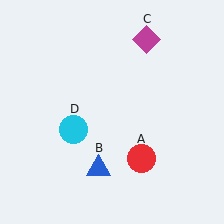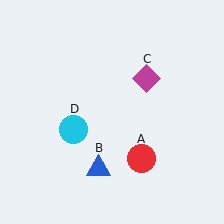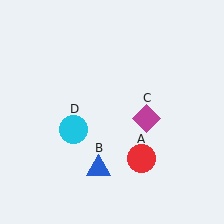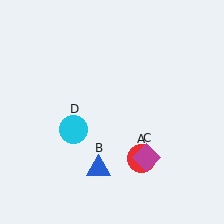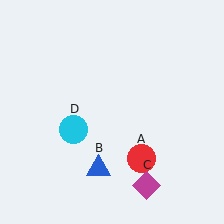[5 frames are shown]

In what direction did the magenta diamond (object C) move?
The magenta diamond (object C) moved down.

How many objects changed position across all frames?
1 object changed position: magenta diamond (object C).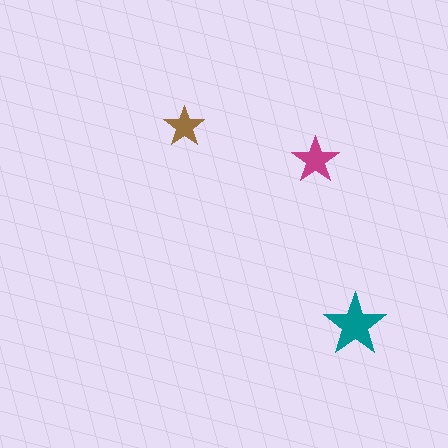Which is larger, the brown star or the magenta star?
The magenta one.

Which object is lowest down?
The teal star is bottommost.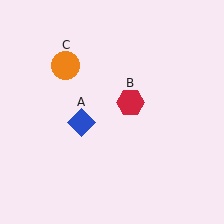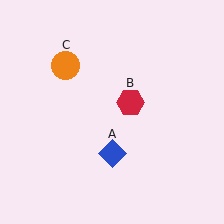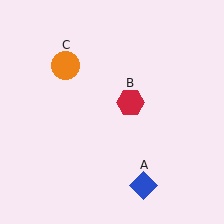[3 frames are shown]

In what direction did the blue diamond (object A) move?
The blue diamond (object A) moved down and to the right.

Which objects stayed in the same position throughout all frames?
Red hexagon (object B) and orange circle (object C) remained stationary.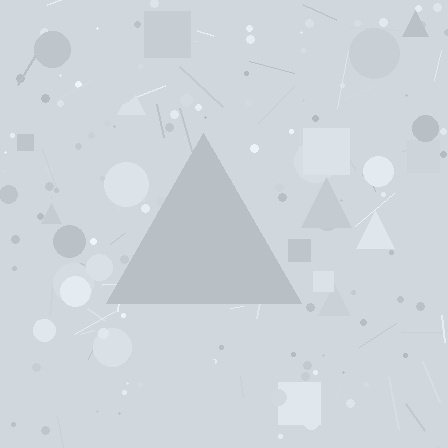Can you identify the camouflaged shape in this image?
The camouflaged shape is a triangle.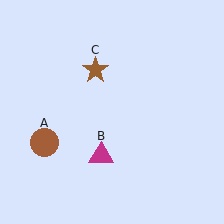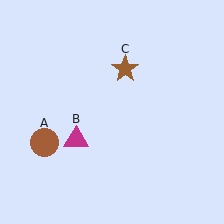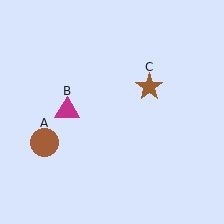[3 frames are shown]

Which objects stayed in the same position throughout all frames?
Brown circle (object A) remained stationary.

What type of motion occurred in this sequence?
The magenta triangle (object B), brown star (object C) rotated clockwise around the center of the scene.